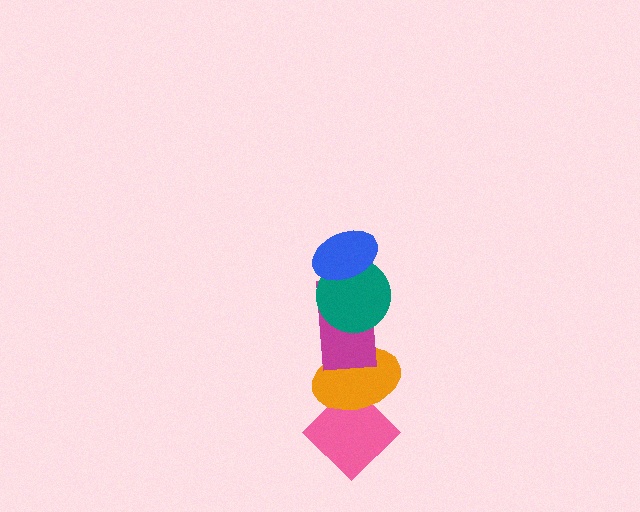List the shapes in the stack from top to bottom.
From top to bottom: the blue ellipse, the teal circle, the magenta rectangle, the orange ellipse, the pink diamond.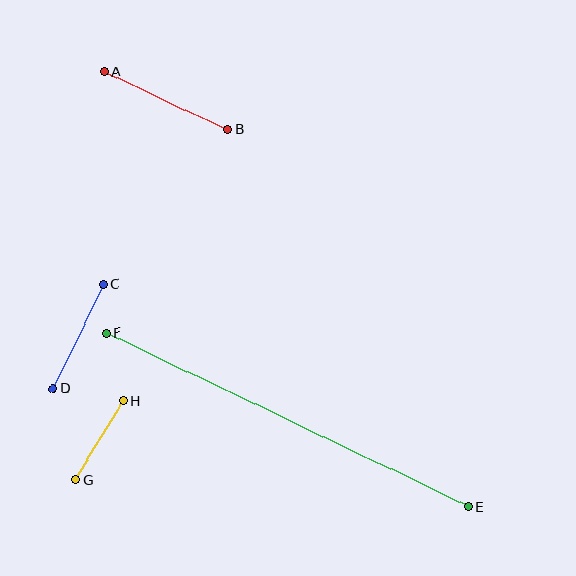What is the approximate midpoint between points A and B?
The midpoint is at approximately (166, 100) pixels.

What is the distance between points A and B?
The distance is approximately 136 pixels.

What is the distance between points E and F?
The distance is approximately 403 pixels.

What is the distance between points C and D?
The distance is approximately 116 pixels.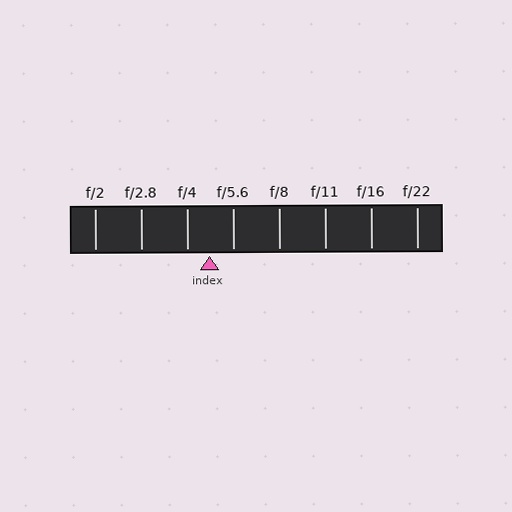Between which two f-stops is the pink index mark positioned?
The index mark is between f/4 and f/5.6.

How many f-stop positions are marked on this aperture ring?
There are 8 f-stop positions marked.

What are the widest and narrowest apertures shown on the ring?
The widest aperture shown is f/2 and the narrowest is f/22.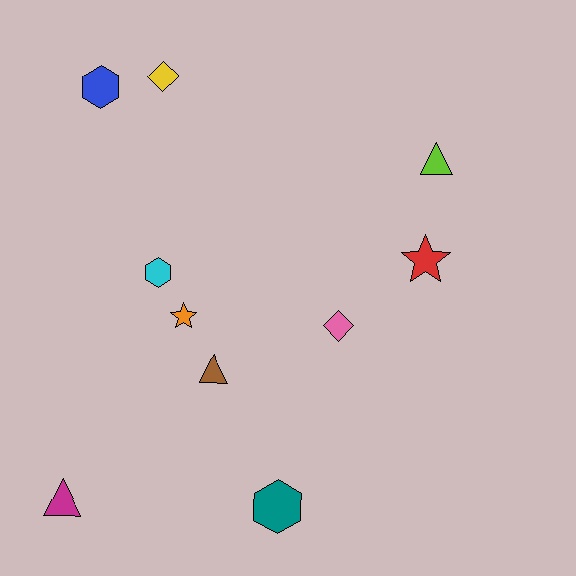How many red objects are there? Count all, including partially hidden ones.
There is 1 red object.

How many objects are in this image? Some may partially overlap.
There are 10 objects.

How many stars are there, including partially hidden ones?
There are 2 stars.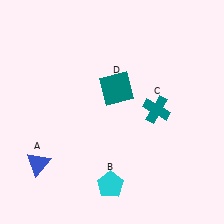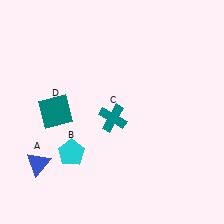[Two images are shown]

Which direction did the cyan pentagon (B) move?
The cyan pentagon (B) moved left.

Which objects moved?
The objects that moved are: the cyan pentagon (B), the teal cross (C), the teal square (D).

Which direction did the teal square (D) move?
The teal square (D) moved left.